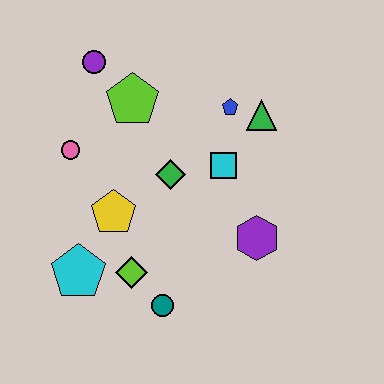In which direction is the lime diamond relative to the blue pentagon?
The lime diamond is below the blue pentagon.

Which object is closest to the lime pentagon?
The purple circle is closest to the lime pentagon.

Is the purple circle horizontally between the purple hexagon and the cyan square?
No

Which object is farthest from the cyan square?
The cyan pentagon is farthest from the cyan square.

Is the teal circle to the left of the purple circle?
No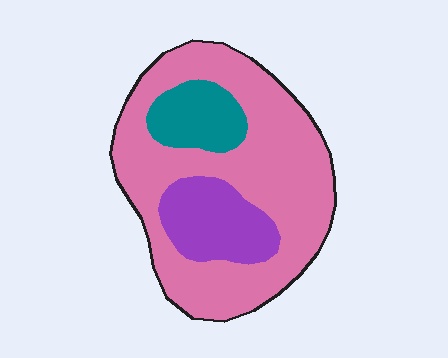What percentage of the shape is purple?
Purple takes up about one sixth (1/6) of the shape.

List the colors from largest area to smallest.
From largest to smallest: pink, purple, teal.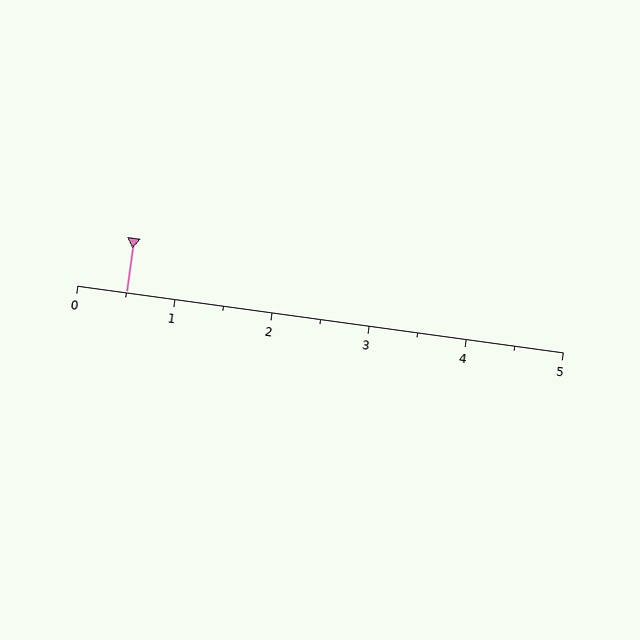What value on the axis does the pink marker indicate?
The marker indicates approximately 0.5.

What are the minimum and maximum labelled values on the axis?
The axis runs from 0 to 5.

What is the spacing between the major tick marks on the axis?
The major ticks are spaced 1 apart.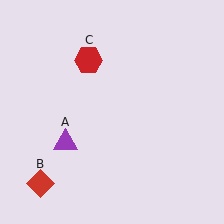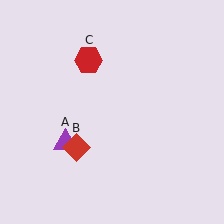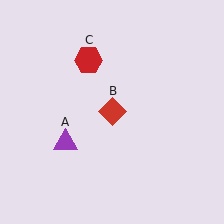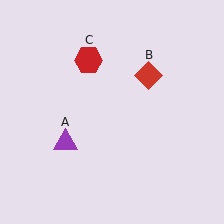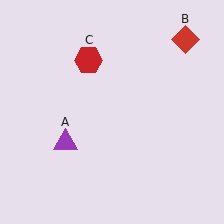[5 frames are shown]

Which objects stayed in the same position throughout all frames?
Purple triangle (object A) and red hexagon (object C) remained stationary.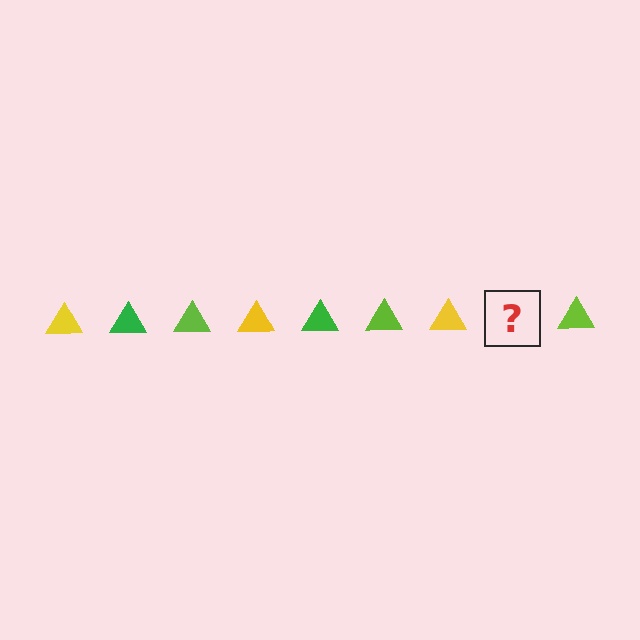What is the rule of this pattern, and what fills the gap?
The rule is that the pattern cycles through yellow, green, lime triangles. The gap should be filled with a green triangle.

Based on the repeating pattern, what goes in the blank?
The blank should be a green triangle.